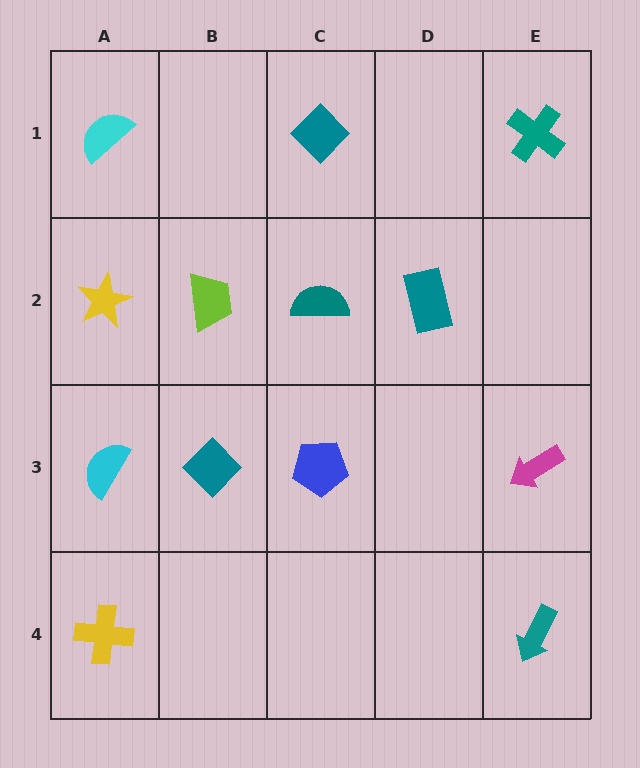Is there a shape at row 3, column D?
No, that cell is empty.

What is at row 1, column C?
A teal diamond.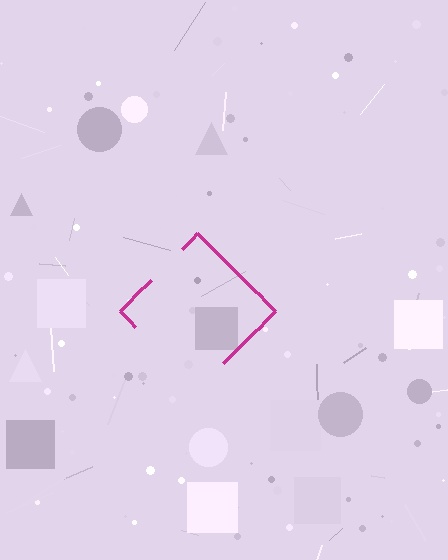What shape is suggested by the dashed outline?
The dashed outline suggests a diamond.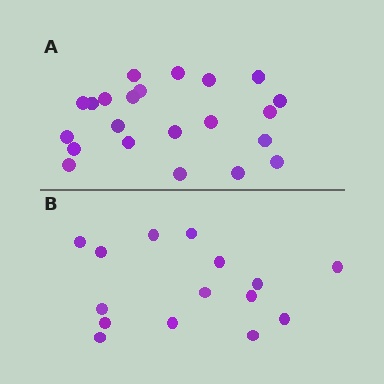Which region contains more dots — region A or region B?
Region A (the top region) has more dots.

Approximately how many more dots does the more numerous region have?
Region A has roughly 8 or so more dots than region B.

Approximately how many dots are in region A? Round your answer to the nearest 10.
About 20 dots. (The exact count is 22, which rounds to 20.)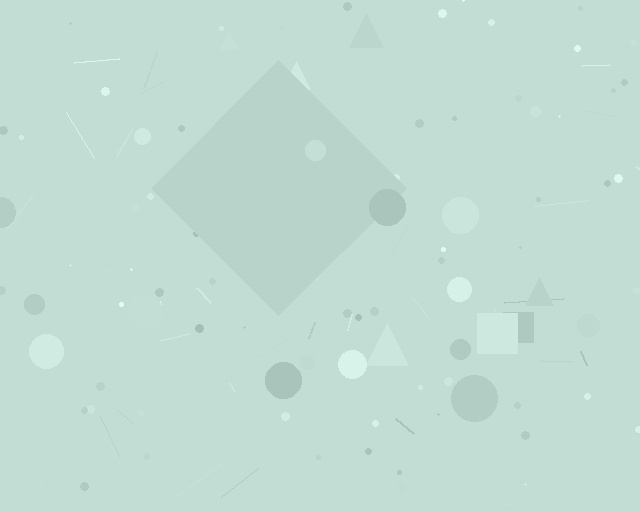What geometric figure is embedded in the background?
A diamond is embedded in the background.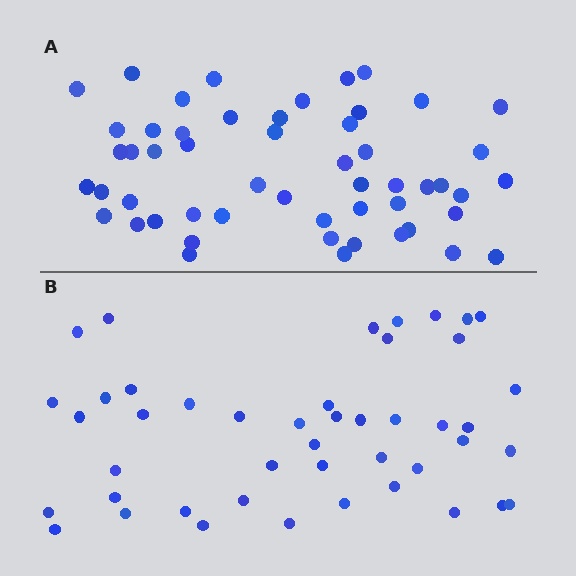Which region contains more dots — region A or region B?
Region A (the top region) has more dots.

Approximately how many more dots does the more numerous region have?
Region A has roughly 8 or so more dots than region B.